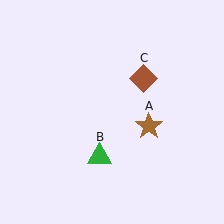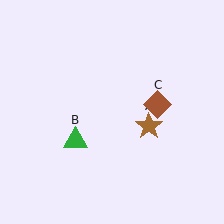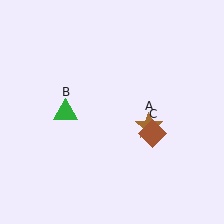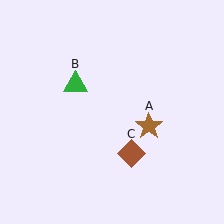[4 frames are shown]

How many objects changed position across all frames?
2 objects changed position: green triangle (object B), brown diamond (object C).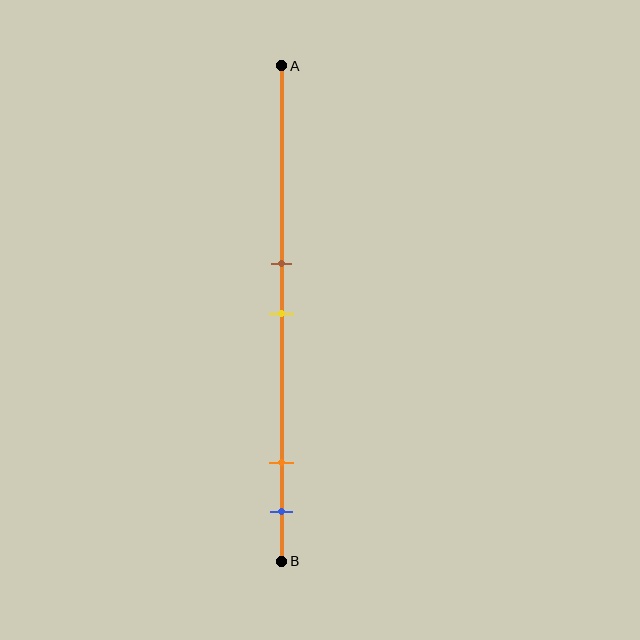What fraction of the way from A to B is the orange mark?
The orange mark is approximately 80% (0.8) of the way from A to B.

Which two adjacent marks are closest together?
The brown and yellow marks are the closest adjacent pair.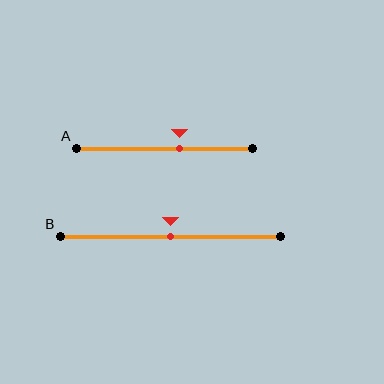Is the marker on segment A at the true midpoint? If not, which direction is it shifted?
No, the marker on segment A is shifted to the right by about 8% of the segment length.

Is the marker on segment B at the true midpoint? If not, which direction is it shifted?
Yes, the marker on segment B is at the true midpoint.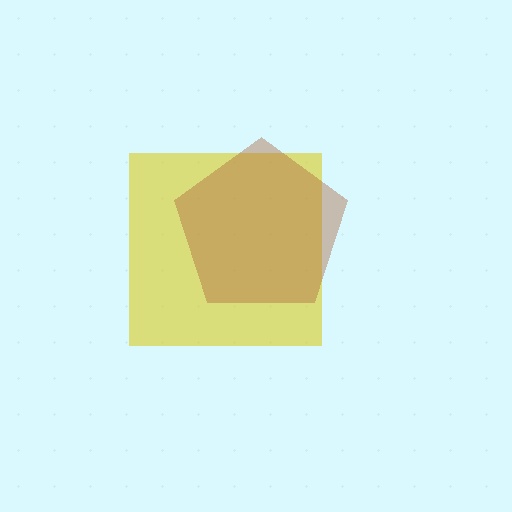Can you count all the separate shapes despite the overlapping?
Yes, there are 2 separate shapes.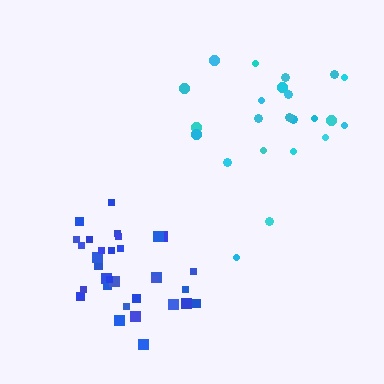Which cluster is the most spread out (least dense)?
Cyan.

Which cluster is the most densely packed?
Blue.